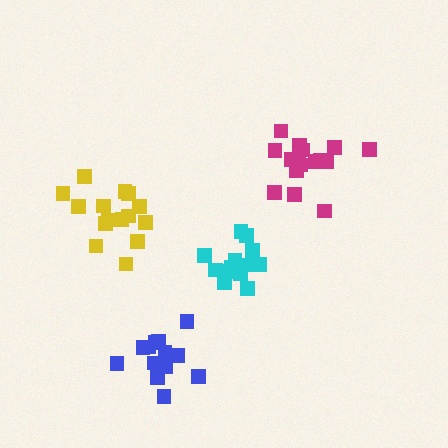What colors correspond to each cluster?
The clusters are colored: magenta, yellow, cyan, blue.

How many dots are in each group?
Group 1: 16 dots, Group 2: 15 dots, Group 3: 13 dots, Group 4: 13 dots (57 total).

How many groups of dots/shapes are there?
There are 4 groups.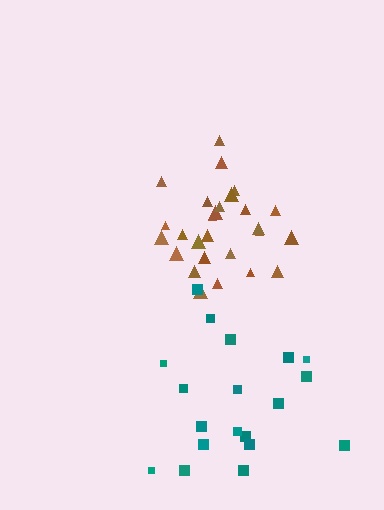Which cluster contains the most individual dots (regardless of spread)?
Brown (27).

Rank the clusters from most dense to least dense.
brown, teal.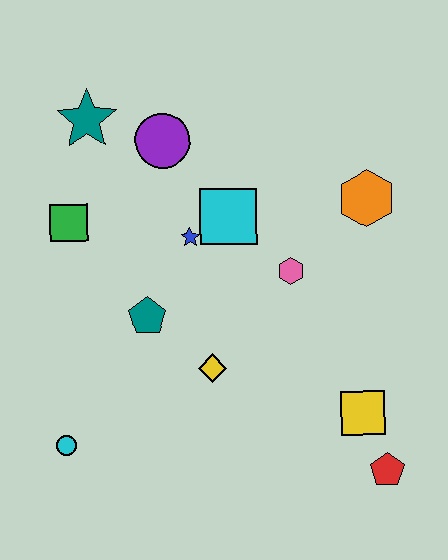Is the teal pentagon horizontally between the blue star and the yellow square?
No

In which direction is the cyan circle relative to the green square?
The cyan circle is below the green square.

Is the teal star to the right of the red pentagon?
No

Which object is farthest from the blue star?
The red pentagon is farthest from the blue star.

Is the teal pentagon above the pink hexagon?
No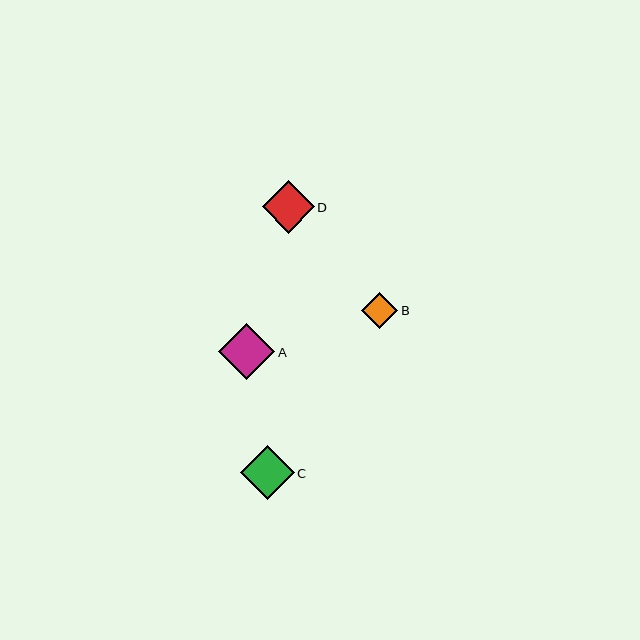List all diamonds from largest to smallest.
From largest to smallest: A, C, D, B.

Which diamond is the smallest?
Diamond B is the smallest with a size of approximately 36 pixels.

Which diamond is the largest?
Diamond A is the largest with a size of approximately 56 pixels.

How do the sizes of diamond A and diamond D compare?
Diamond A and diamond D are approximately the same size.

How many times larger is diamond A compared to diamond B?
Diamond A is approximately 1.6 times the size of diamond B.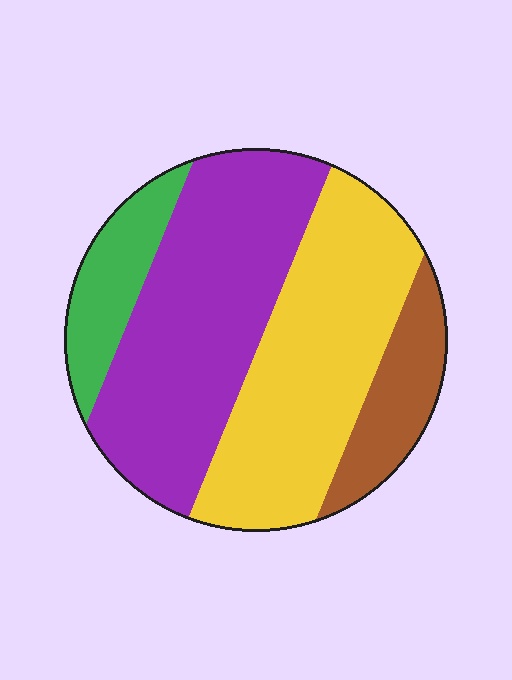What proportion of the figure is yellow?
Yellow takes up about three eighths (3/8) of the figure.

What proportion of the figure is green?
Green takes up about one eighth (1/8) of the figure.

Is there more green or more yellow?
Yellow.